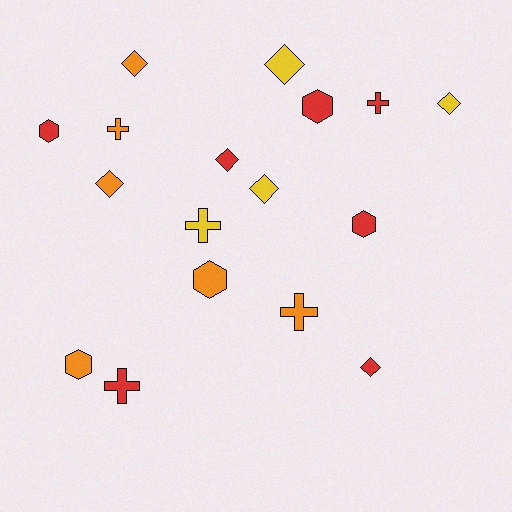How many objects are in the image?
There are 17 objects.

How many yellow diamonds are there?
There are 3 yellow diamonds.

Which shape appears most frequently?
Diamond, with 7 objects.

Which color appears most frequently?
Red, with 7 objects.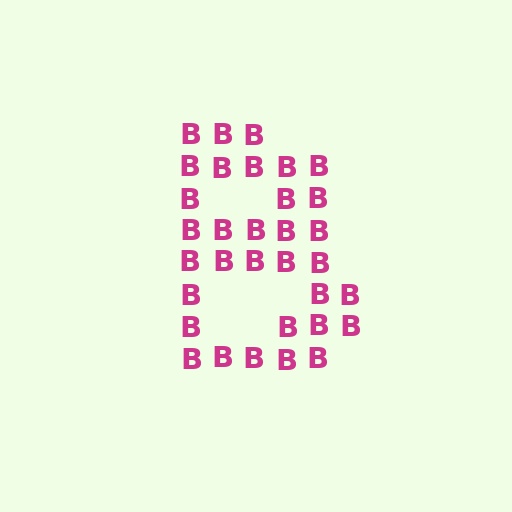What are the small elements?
The small elements are letter B's.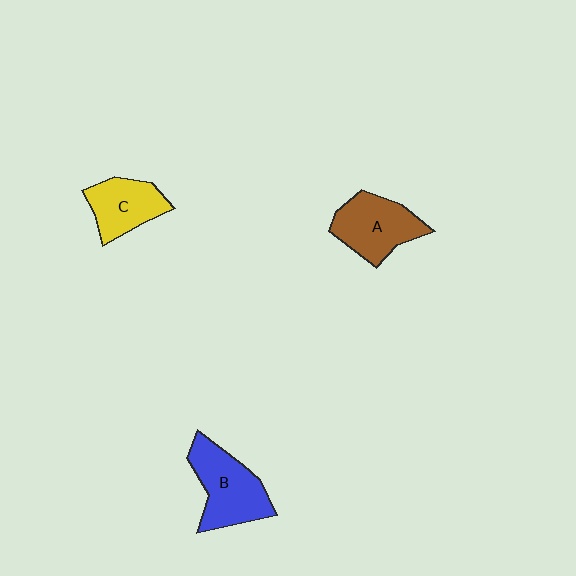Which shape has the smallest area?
Shape C (yellow).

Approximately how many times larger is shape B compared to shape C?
Approximately 1.3 times.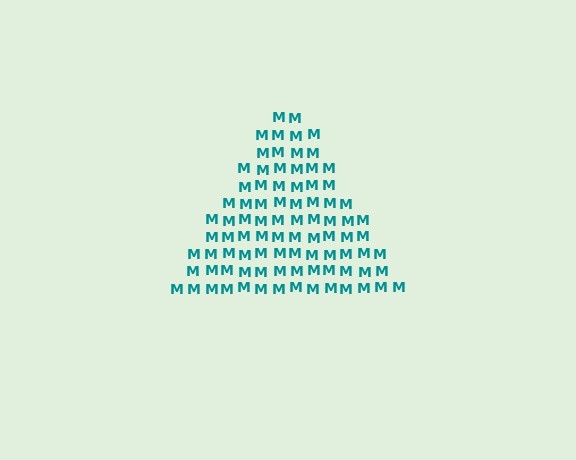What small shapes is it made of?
It is made of small letter M's.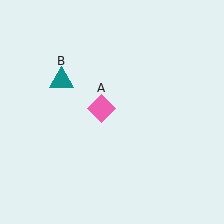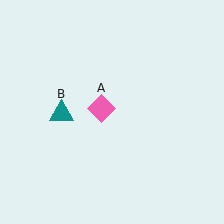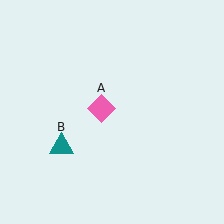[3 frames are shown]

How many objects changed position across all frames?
1 object changed position: teal triangle (object B).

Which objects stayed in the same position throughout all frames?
Pink diamond (object A) remained stationary.